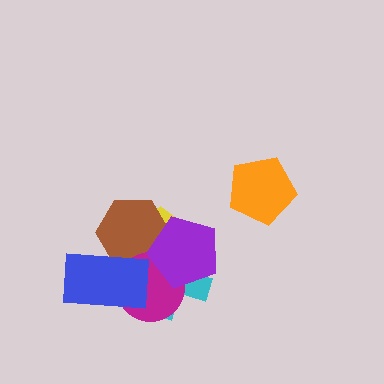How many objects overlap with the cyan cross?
5 objects overlap with the cyan cross.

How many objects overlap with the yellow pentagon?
5 objects overlap with the yellow pentagon.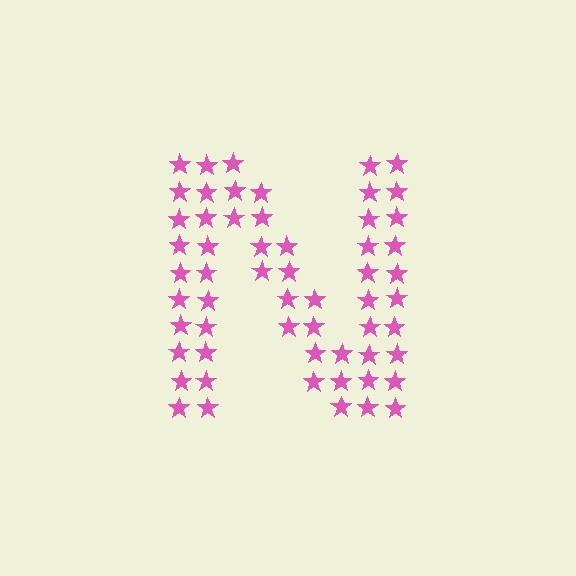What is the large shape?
The large shape is the letter N.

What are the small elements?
The small elements are stars.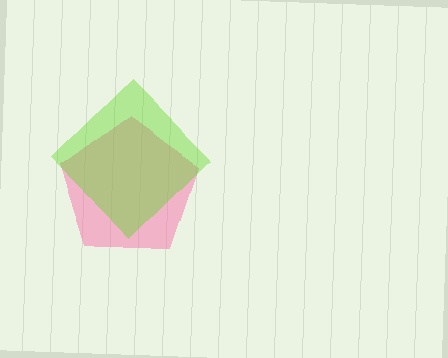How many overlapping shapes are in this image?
There are 2 overlapping shapes in the image.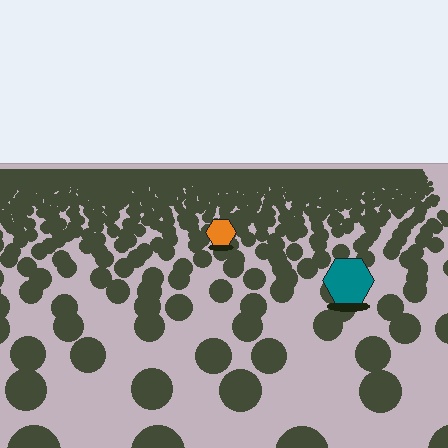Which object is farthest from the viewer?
The orange hexagon is farthest from the viewer. It appears smaller and the ground texture around it is denser.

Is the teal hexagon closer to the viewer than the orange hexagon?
Yes. The teal hexagon is closer — you can tell from the texture gradient: the ground texture is coarser near it.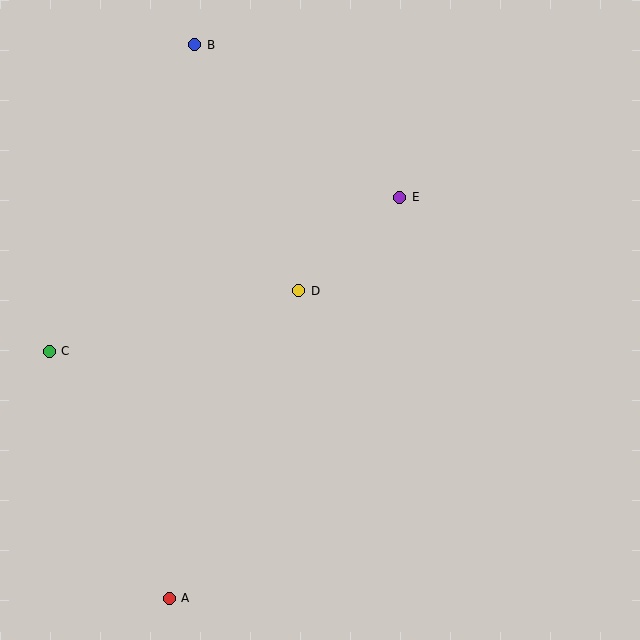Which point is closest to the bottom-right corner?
Point A is closest to the bottom-right corner.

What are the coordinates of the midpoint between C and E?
The midpoint between C and E is at (225, 274).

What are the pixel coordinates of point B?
Point B is at (195, 45).